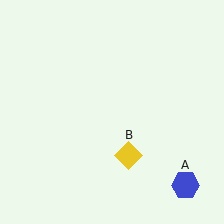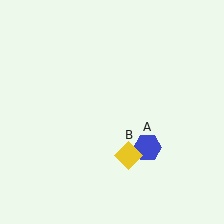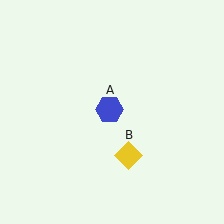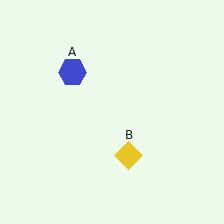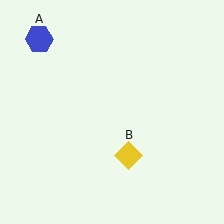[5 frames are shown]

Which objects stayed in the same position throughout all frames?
Yellow diamond (object B) remained stationary.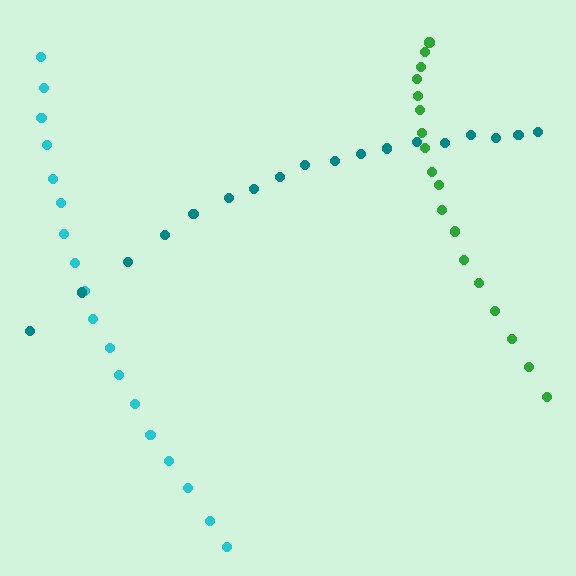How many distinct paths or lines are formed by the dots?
There are 3 distinct paths.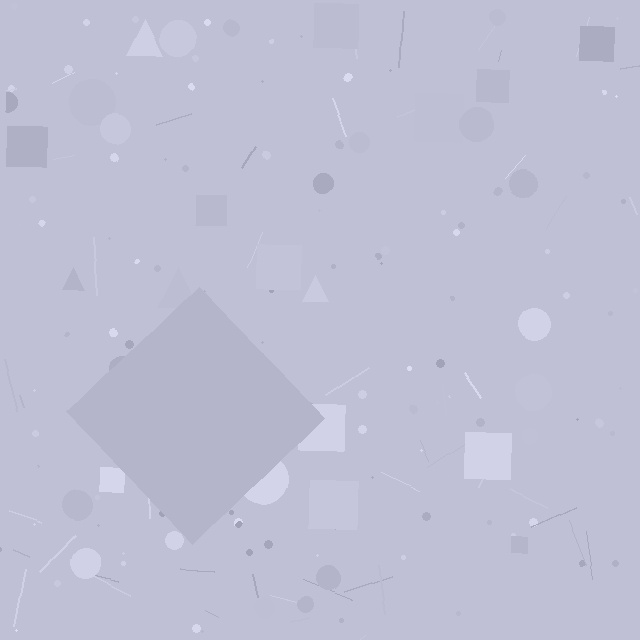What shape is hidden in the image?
A diamond is hidden in the image.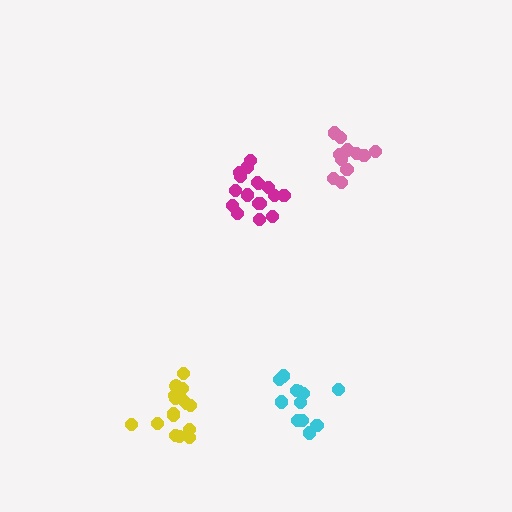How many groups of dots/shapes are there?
There are 4 groups.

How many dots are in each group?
Group 1: 17 dots, Group 2: 17 dots, Group 3: 12 dots, Group 4: 11 dots (57 total).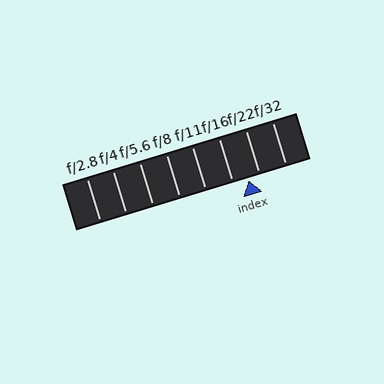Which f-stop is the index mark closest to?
The index mark is closest to f/22.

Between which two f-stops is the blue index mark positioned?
The index mark is between f/16 and f/22.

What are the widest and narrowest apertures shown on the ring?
The widest aperture shown is f/2.8 and the narrowest is f/32.